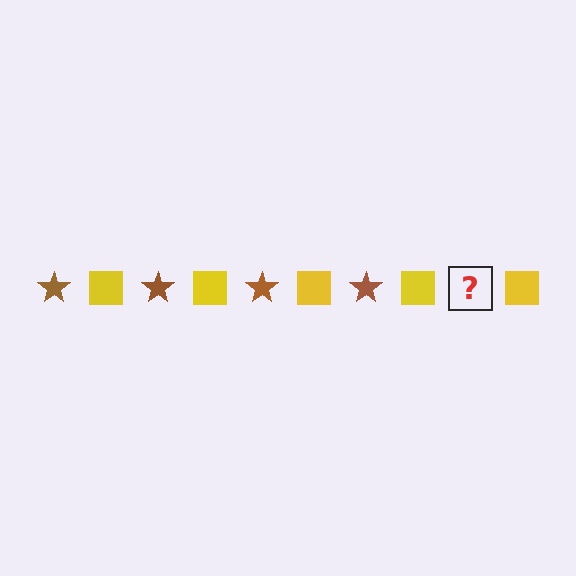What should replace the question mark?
The question mark should be replaced with a brown star.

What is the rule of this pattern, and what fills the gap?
The rule is that the pattern alternates between brown star and yellow square. The gap should be filled with a brown star.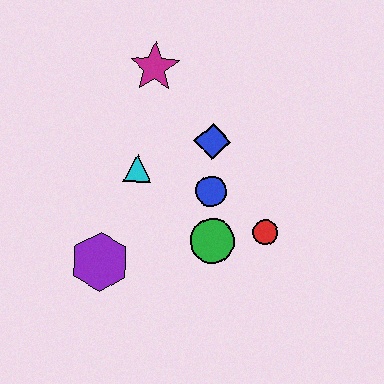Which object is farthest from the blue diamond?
The purple hexagon is farthest from the blue diamond.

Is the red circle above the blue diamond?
No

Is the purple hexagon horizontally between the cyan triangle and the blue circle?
No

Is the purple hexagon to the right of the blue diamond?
No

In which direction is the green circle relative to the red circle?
The green circle is to the left of the red circle.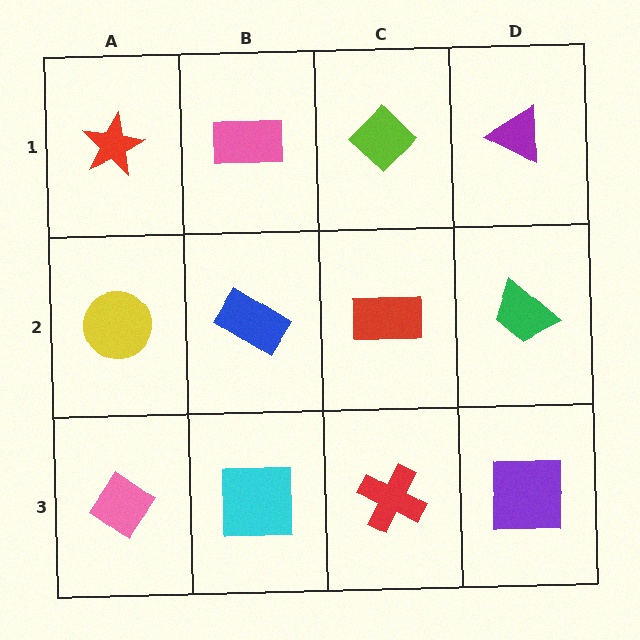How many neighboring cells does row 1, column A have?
2.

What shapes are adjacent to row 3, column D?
A green trapezoid (row 2, column D), a red cross (row 3, column C).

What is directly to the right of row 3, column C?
A purple square.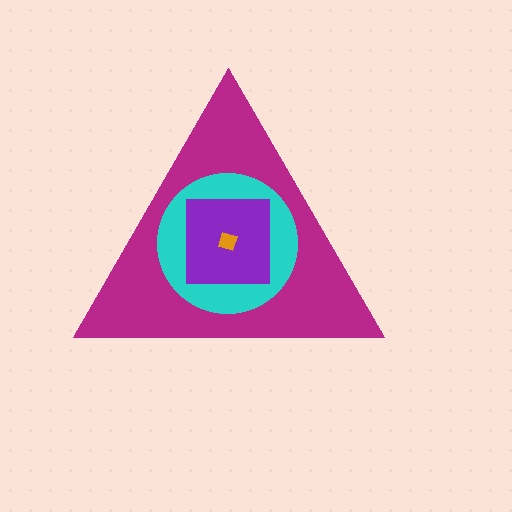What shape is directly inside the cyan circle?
The purple square.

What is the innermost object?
The orange diamond.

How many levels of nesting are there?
4.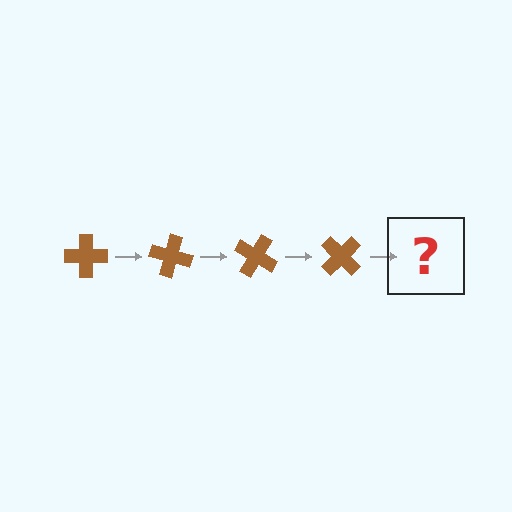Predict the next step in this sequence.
The next step is a brown cross rotated 60 degrees.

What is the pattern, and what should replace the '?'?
The pattern is that the cross rotates 15 degrees each step. The '?' should be a brown cross rotated 60 degrees.